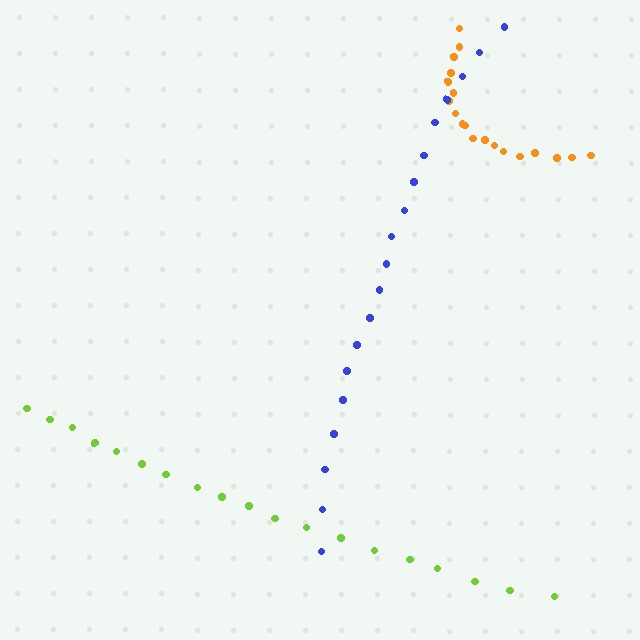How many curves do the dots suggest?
There are 3 distinct paths.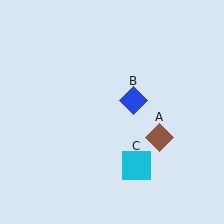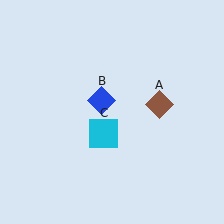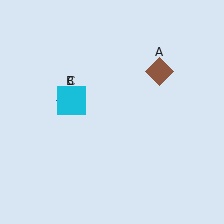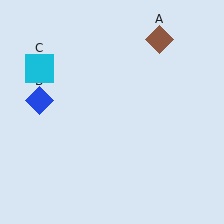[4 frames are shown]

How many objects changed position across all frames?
3 objects changed position: brown diamond (object A), blue diamond (object B), cyan square (object C).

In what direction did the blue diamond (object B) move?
The blue diamond (object B) moved left.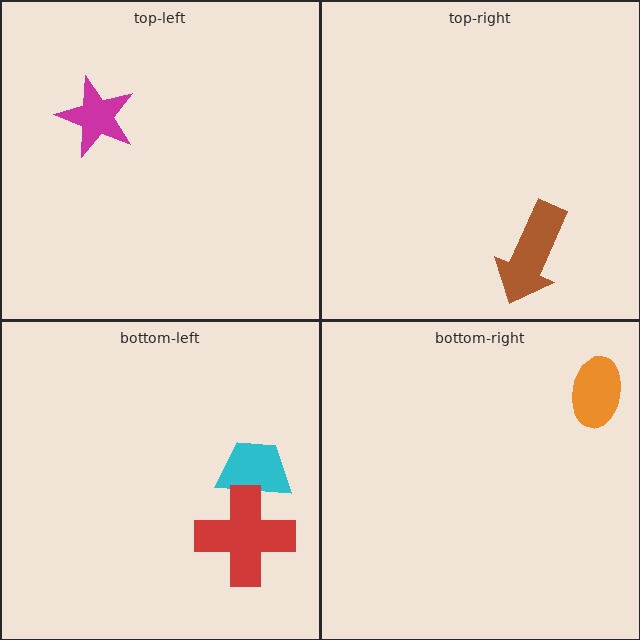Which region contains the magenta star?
The top-left region.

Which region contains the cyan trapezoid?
The bottom-left region.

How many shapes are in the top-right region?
1.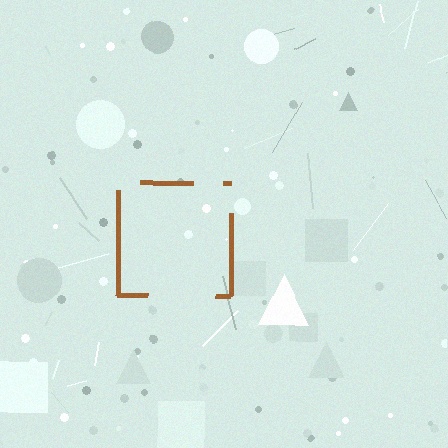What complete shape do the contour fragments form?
The contour fragments form a square.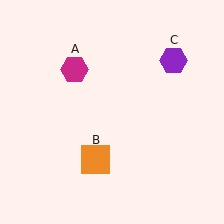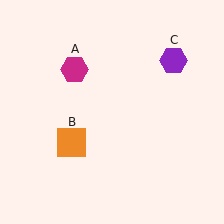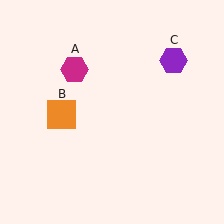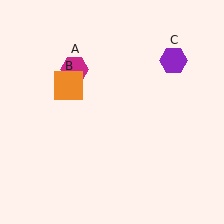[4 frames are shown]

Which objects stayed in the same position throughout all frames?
Magenta hexagon (object A) and purple hexagon (object C) remained stationary.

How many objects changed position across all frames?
1 object changed position: orange square (object B).